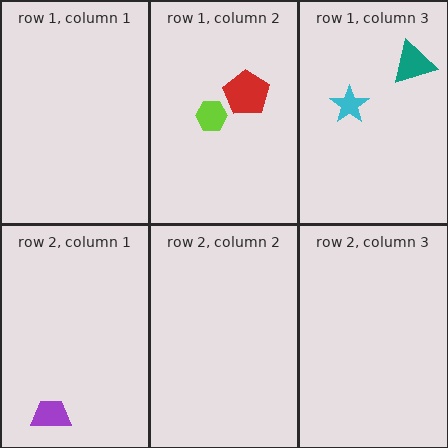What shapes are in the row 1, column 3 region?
The teal triangle, the cyan star.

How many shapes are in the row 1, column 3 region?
2.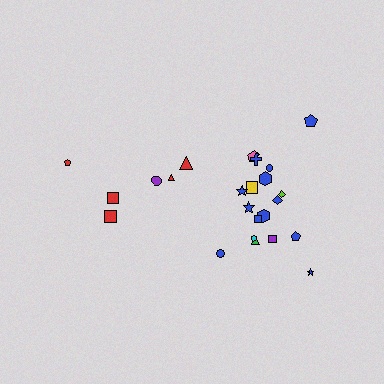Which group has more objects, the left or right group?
The right group.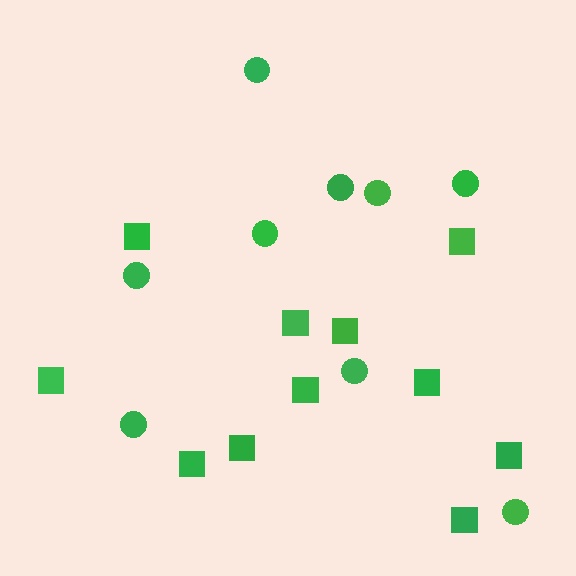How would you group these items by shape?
There are 2 groups: one group of circles (9) and one group of squares (11).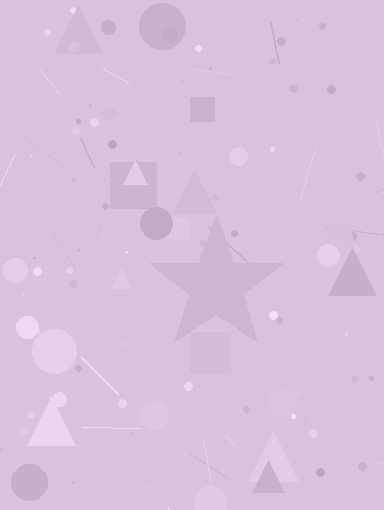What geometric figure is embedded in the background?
A star is embedded in the background.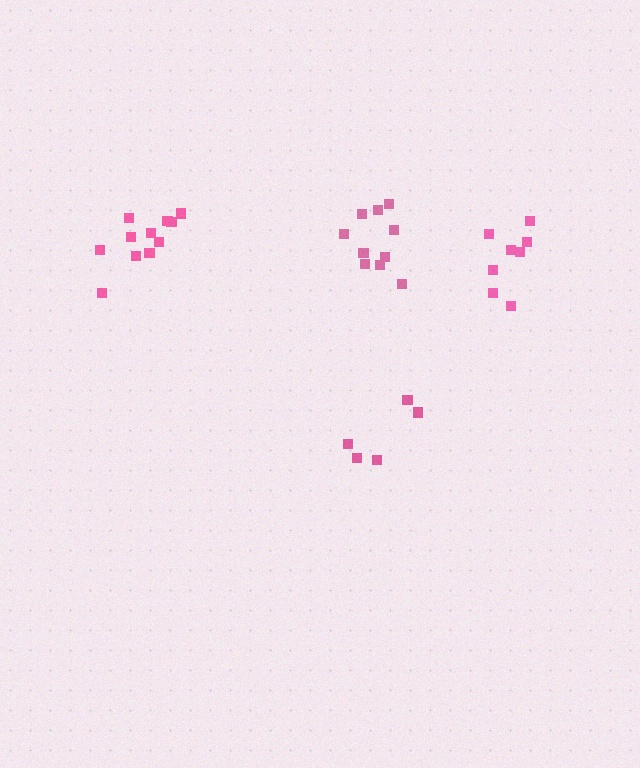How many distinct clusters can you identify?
There are 4 distinct clusters.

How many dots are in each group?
Group 1: 5 dots, Group 2: 11 dots, Group 3: 10 dots, Group 4: 8 dots (34 total).